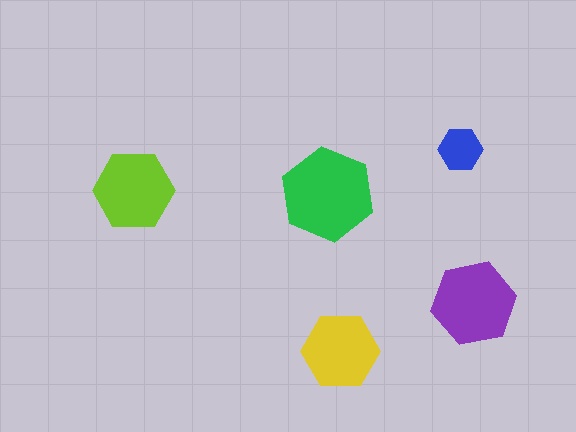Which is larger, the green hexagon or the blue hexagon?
The green one.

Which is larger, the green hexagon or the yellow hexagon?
The green one.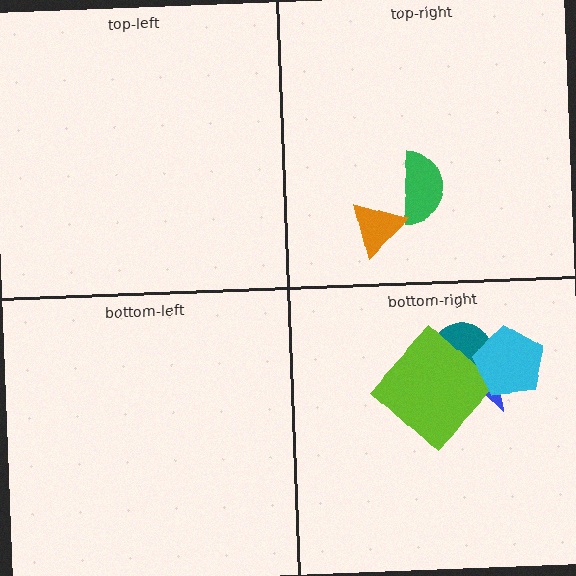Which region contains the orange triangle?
The top-right region.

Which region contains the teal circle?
The bottom-right region.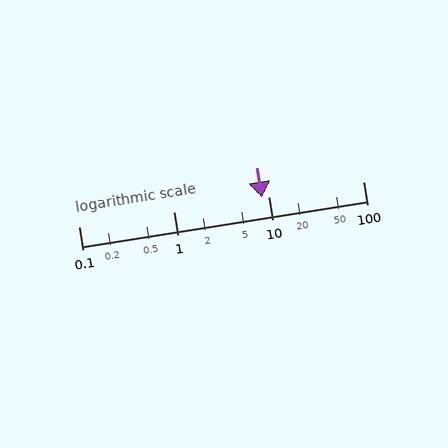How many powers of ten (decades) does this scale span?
The scale spans 3 decades, from 0.1 to 100.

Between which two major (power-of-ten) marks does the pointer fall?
The pointer is between 1 and 10.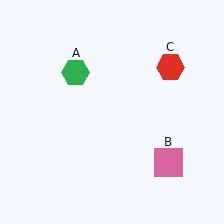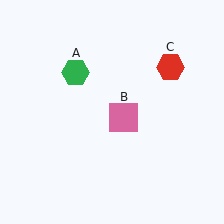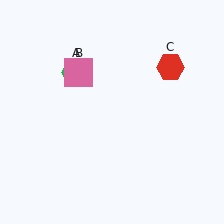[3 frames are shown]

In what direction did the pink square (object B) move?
The pink square (object B) moved up and to the left.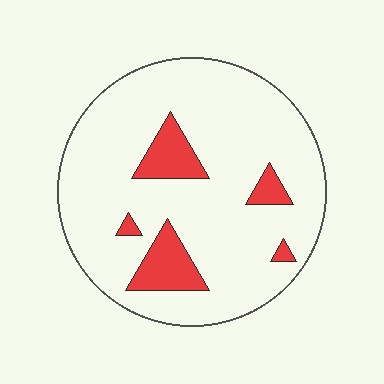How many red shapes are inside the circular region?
5.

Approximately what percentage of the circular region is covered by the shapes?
Approximately 15%.